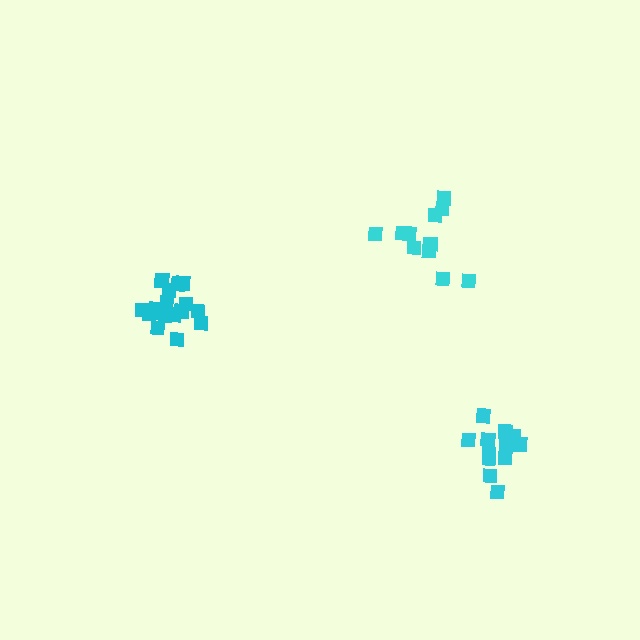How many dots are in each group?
Group 1: 17 dots, Group 2: 11 dots, Group 3: 12 dots (40 total).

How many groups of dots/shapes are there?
There are 3 groups.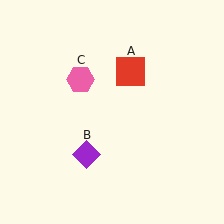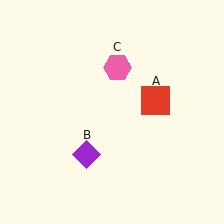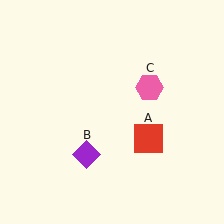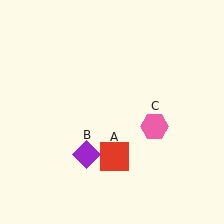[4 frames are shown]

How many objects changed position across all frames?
2 objects changed position: red square (object A), pink hexagon (object C).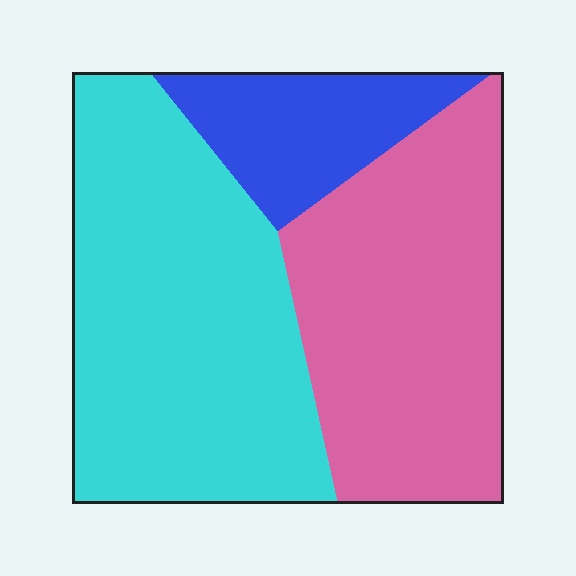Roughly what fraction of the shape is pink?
Pink covers around 40% of the shape.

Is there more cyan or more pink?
Cyan.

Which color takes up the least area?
Blue, at roughly 15%.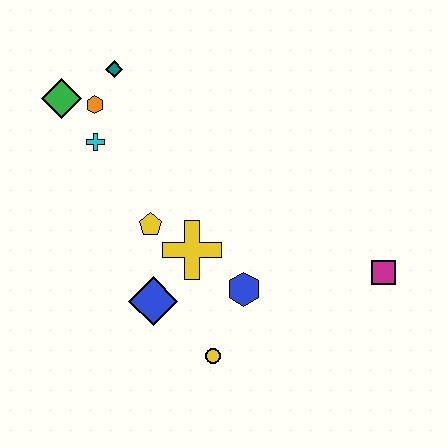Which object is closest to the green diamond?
The orange hexagon is closest to the green diamond.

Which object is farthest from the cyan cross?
The magenta square is farthest from the cyan cross.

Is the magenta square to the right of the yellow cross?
Yes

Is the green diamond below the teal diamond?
Yes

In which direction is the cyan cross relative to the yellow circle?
The cyan cross is above the yellow circle.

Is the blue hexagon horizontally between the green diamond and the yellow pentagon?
No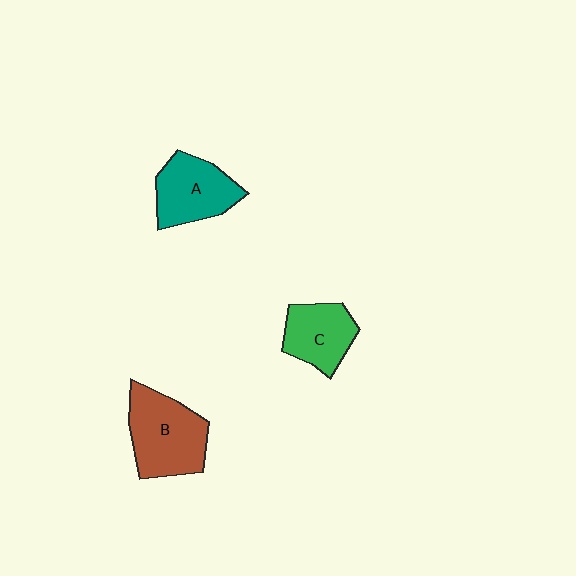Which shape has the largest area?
Shape B (brown).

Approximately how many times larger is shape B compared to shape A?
Approximately 1.3 times.